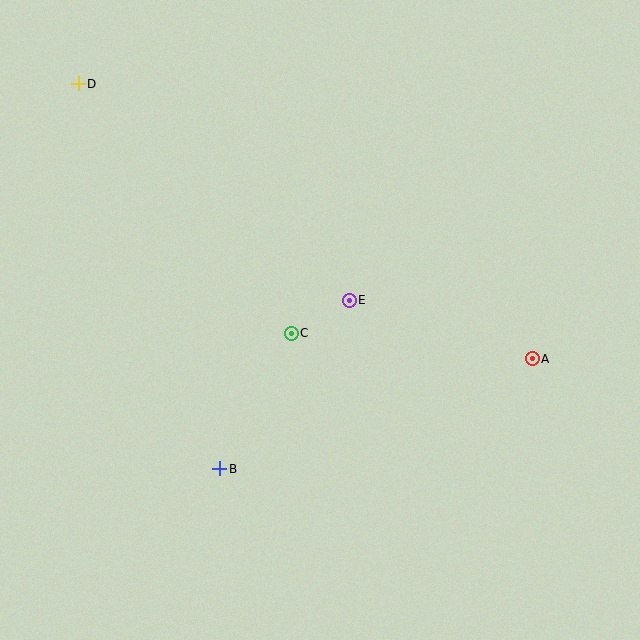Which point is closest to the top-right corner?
Point A is closest to the top-right corner.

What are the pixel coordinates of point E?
Point E is at (349, 300).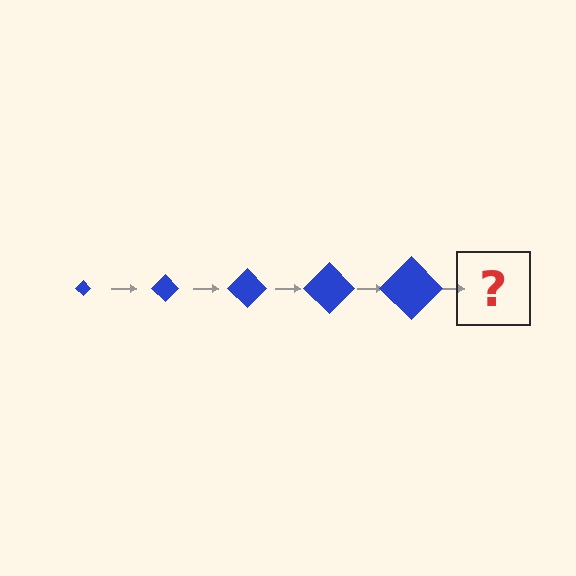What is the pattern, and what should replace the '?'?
The pattern is that the diamond gets progressively larger each step. The '?' should be a blue diamond, larger than the previous one.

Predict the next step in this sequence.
The next step is a blue diamond, larger than the previous one.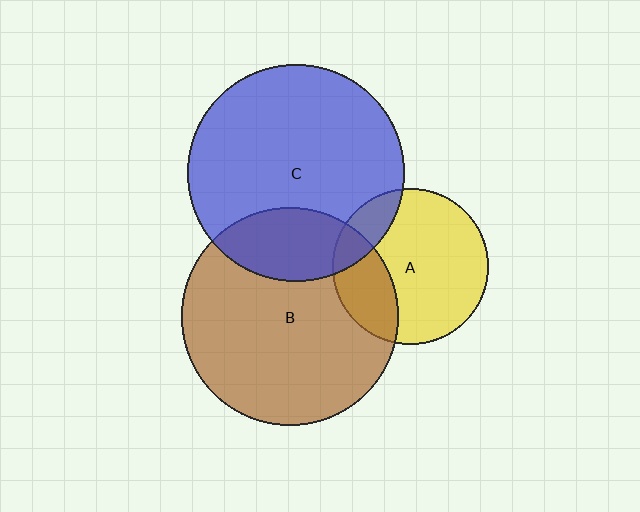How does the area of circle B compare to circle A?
Approximately 1.9 times.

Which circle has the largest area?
Circle B (brown).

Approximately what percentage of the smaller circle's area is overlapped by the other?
Approximately 20%.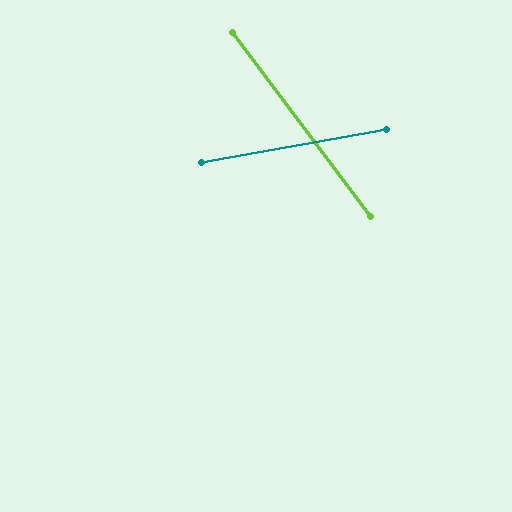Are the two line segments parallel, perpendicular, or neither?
Neither parallel nor perpendicular — they differ by about 63°.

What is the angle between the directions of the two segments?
Approximately 63 degrees.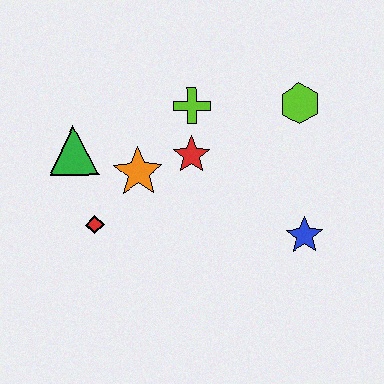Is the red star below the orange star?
No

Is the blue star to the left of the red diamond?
No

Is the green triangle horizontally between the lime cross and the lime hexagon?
No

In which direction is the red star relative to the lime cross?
The red star is below the lime cross.